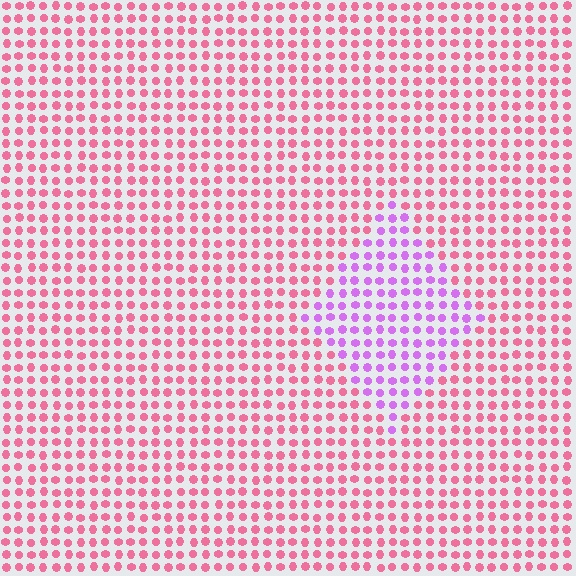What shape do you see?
I see a diamond.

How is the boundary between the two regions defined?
The boundary is defined purely by a slight shift in hue (about 50 degrees). Spacing, size, and orientation are identical on both sides.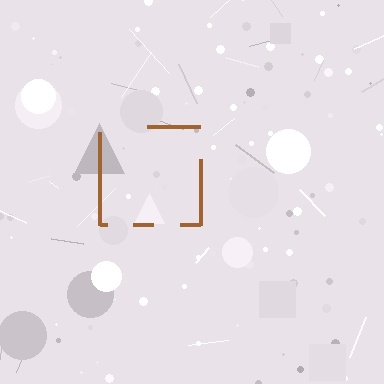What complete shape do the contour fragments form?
The contour fragments form a square.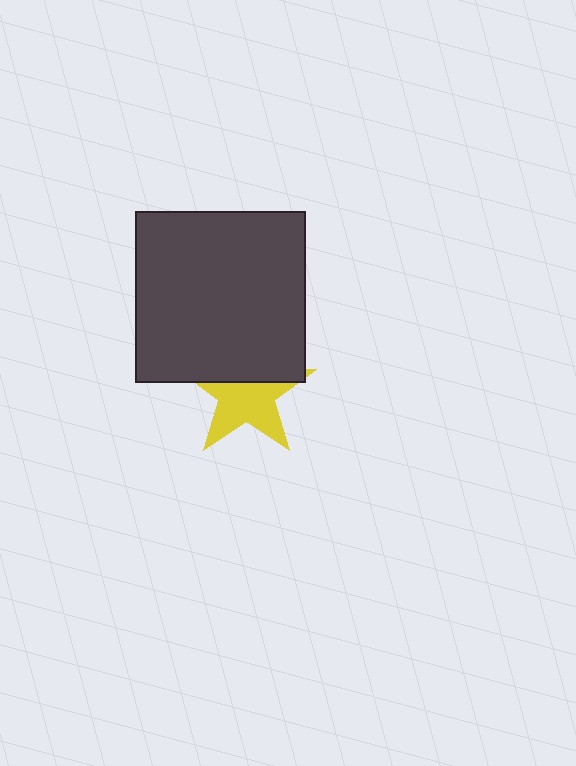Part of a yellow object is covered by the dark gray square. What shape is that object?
It is a star.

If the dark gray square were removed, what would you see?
You would see the complete yellow star.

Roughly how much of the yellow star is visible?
About half of it is visible (roughly 59%).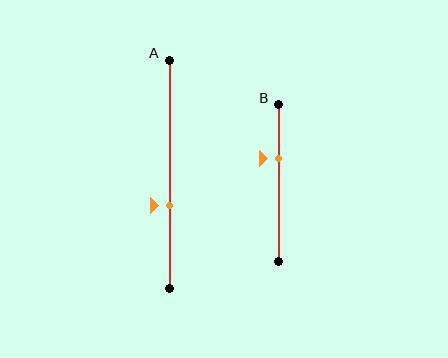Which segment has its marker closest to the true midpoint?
Segment A has its marker closest to the true midpoint.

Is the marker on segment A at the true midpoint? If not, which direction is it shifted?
No, the marker on segment A is shifted downward by about 14% of the segment length.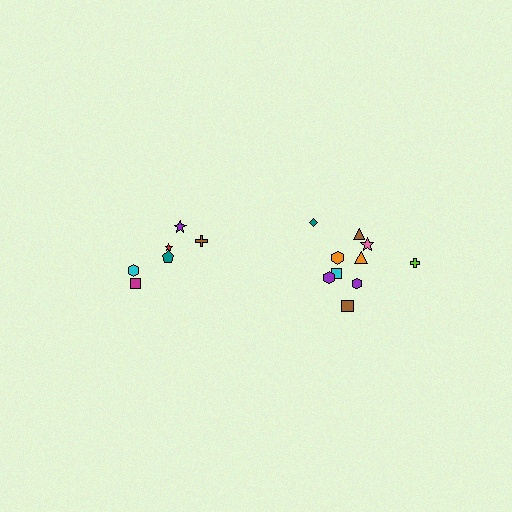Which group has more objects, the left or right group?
The right group.